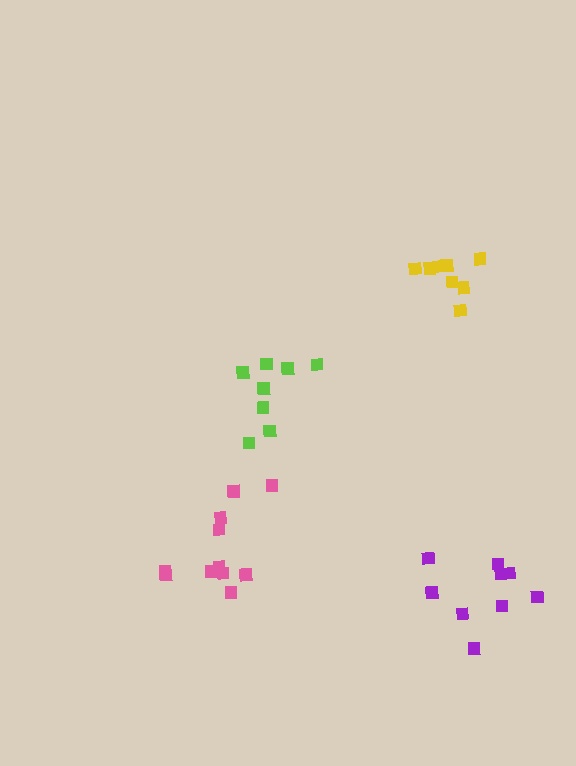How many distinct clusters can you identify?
There are 4 distinct clusters.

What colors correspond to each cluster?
The clusters are colored: yellow, purple, lime, pink.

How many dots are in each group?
Group 1: 8 dots, Group 2: 9 dots, Group 3: 9 dots, Group 4: 11 dots (37 total).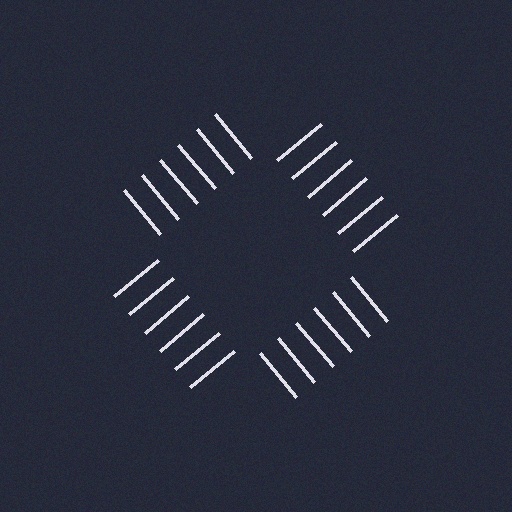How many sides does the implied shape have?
4 sides — the line-ends trace a square.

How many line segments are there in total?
24 — 6 along each of the 4 edges.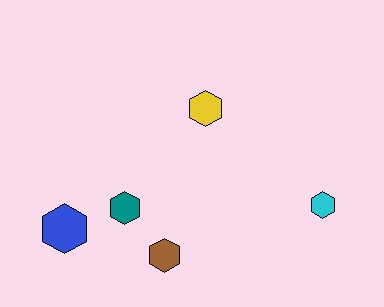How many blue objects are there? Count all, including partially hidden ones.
There is 1 blue object.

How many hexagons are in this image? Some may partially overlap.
There are 5 hexagons.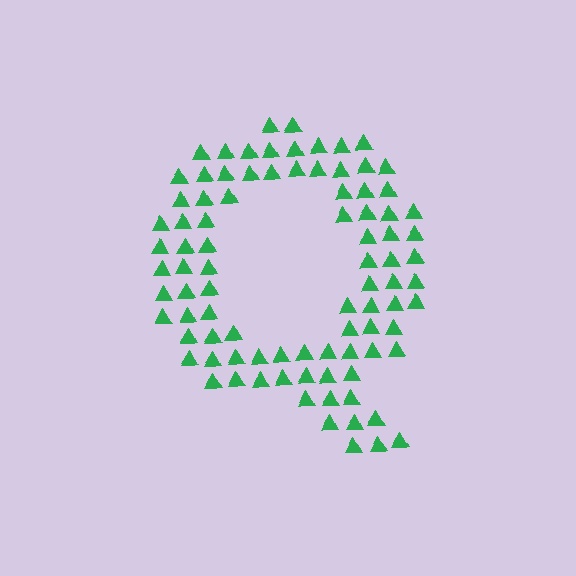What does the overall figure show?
The overall figure shows the letter Q.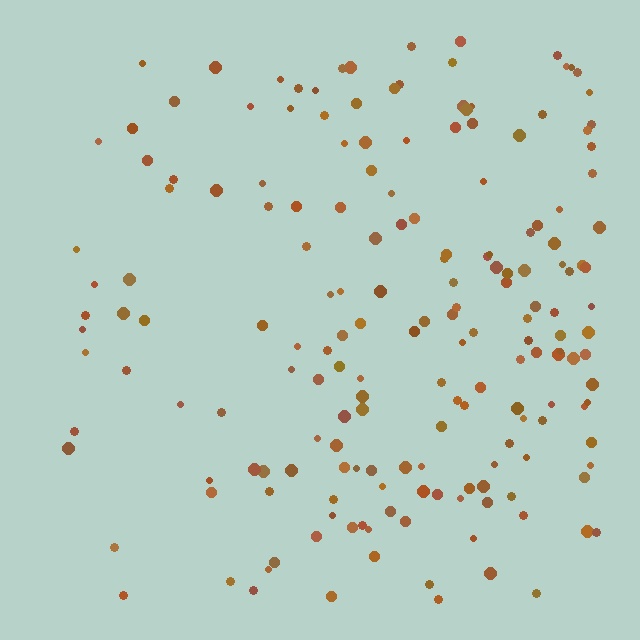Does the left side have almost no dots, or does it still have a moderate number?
Still a moderate number, just noticeably fewer than the right.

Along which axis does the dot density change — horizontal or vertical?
Horizontal.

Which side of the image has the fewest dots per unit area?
The left.